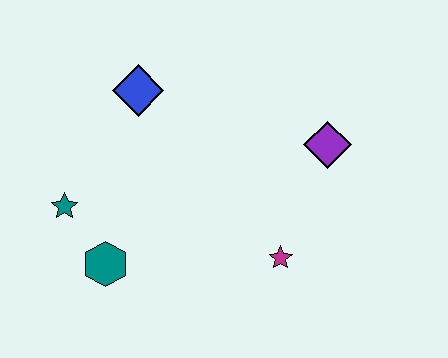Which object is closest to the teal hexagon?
The teal star is closest to the teal hexagon.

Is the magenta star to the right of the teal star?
Yes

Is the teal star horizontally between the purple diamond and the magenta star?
No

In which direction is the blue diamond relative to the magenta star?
The blue diamond is above the magenta star.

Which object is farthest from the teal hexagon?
The purple diamond is farthest from the teal hexagon.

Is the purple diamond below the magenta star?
No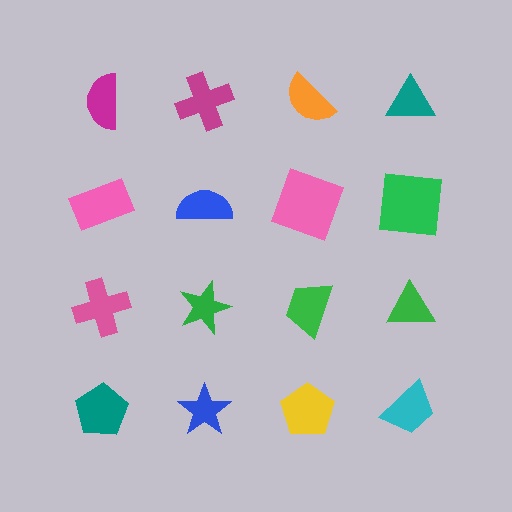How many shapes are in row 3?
4 shapes.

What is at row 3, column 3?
A green trapezoid.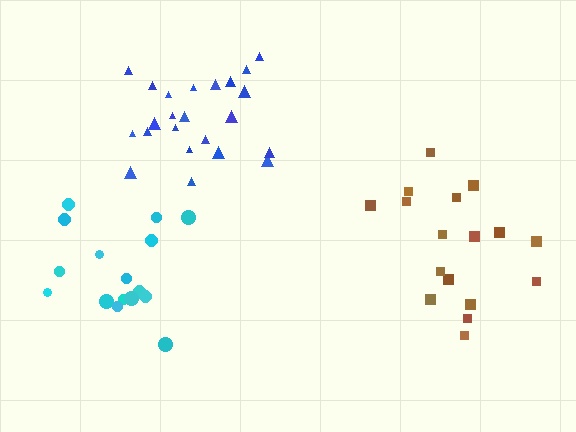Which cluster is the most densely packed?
Blue.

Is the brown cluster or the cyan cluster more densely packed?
Cyan.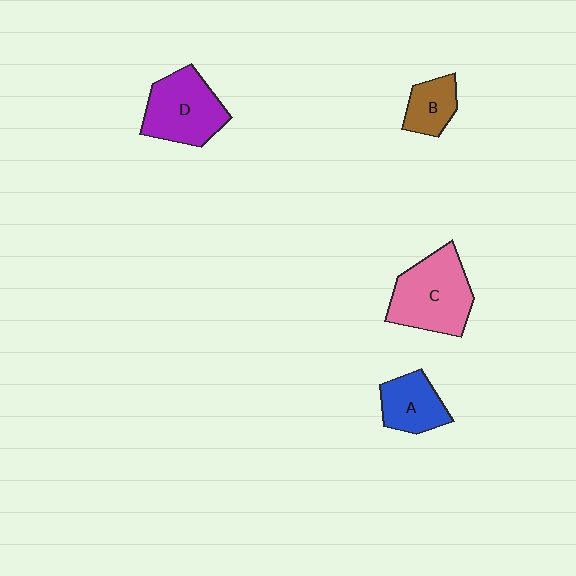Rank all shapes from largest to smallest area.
From largest to smallest: C (pink), D (purple), A (blue), B (brown).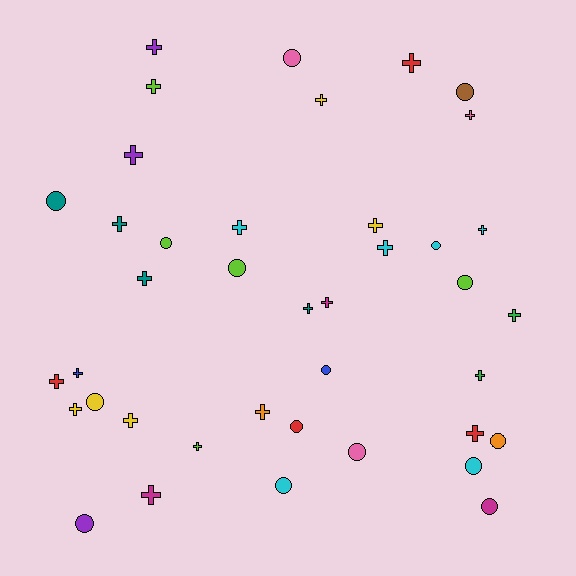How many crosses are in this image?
There are 24 crosses.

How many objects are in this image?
There are 40 objects.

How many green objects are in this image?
There are 2 green objects.